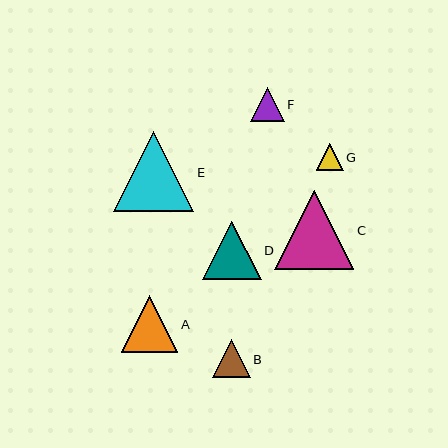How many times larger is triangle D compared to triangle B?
Triangle D is approximately 1.6 times the size of triangle B.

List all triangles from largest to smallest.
From largest to smallest: E, C, D, A, B, F, G.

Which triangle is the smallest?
Triangle G is the smallest with a size of approximately 27 pixels.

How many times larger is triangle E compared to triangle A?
Triangle E is approximately 1.4 times the size of triangle A.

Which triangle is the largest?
Triangle E is the largest with a size of approximately 80 pixels.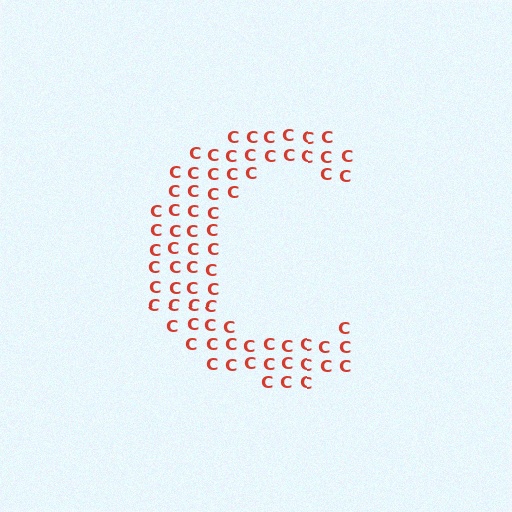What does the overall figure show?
The overall figure shows the letter C.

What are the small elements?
The small elements are letter C's.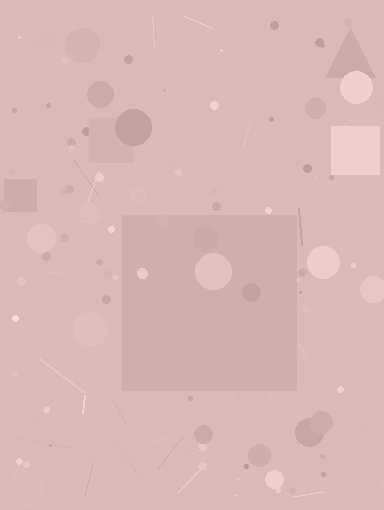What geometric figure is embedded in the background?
A square is embedded in the background.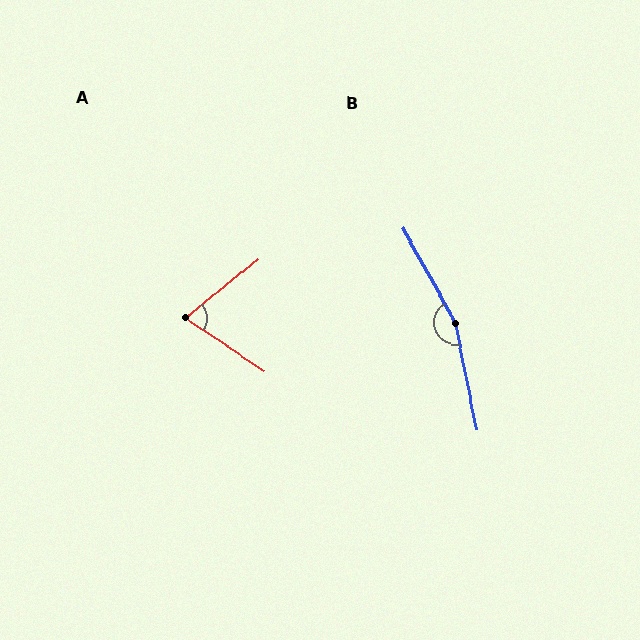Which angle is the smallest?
A, at approximately 73 degrees.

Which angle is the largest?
B, at approximately 162 degrees.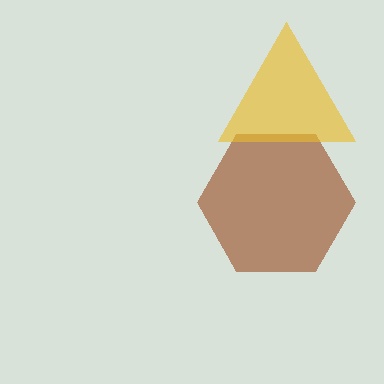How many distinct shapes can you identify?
There are 2 distinct shapes: a brown hexagon, a yellow triangle.